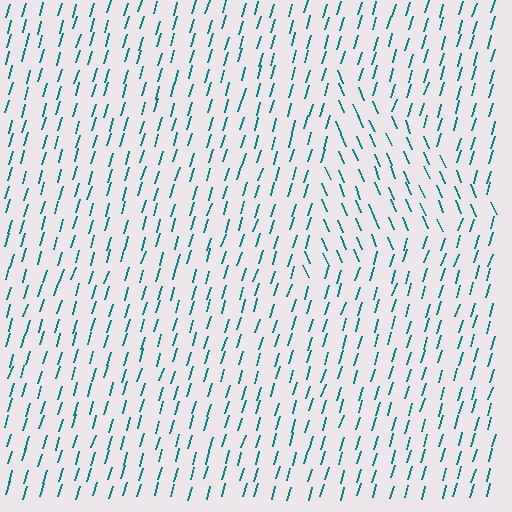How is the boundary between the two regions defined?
The boundary is defined purely by a change in line orientation (approximately 39 degrees difference). All lines are the same color and thickness.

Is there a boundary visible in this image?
Yes, there is a texture boundary formed by a change in line orientation.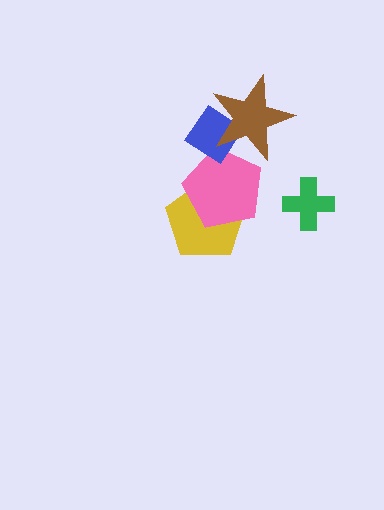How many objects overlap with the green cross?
0 objects overlap with the green cross.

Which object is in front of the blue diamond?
The brown star is in front of the blue diamond.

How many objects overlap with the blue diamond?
2 objects overlap with the blue diamond.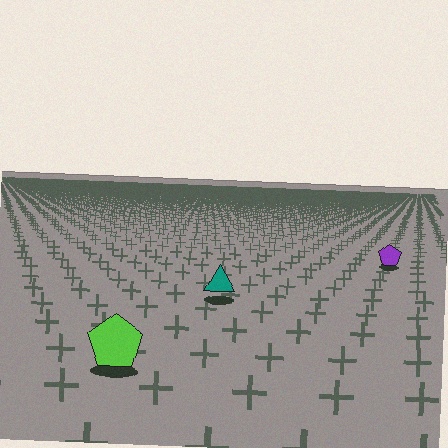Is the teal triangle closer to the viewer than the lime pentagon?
No. The lime pentagon is closer — you can tell from the texture gradient: the ground texture is coarser near it.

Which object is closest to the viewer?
The lime pentagon is closest. The texture marks near it are larger and more spread out.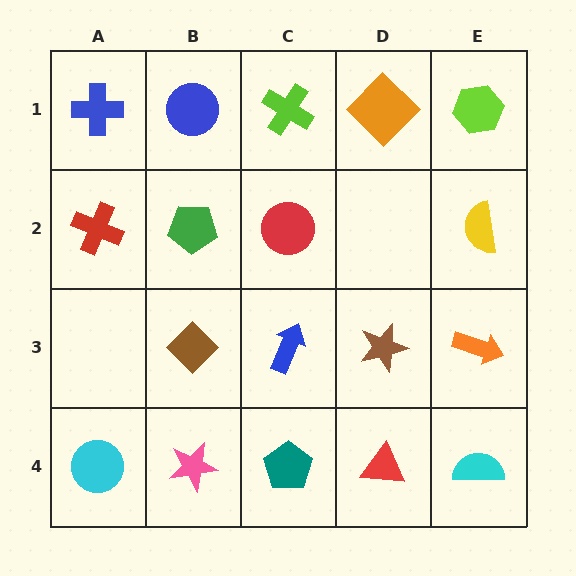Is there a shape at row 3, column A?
No, that cell is empty.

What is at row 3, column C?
A blue arrow.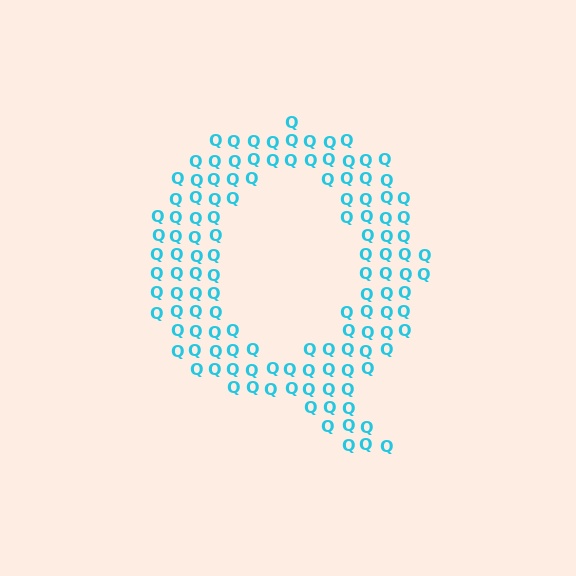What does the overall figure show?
The overall figure shows the letter Q.